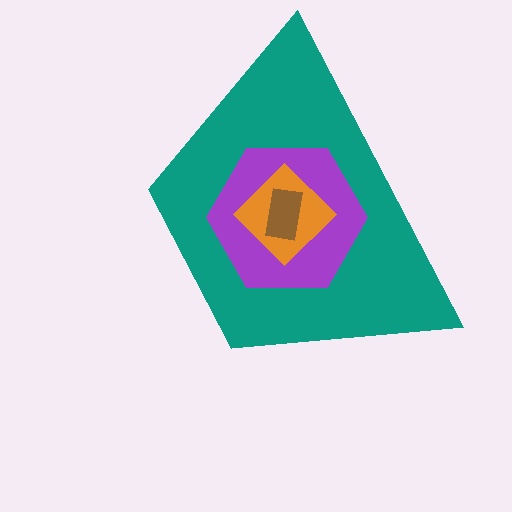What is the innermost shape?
The brown rectangle.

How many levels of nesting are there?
4.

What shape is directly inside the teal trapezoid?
The purple hexagon.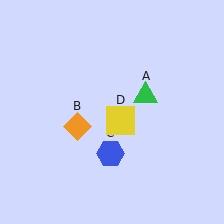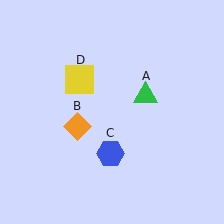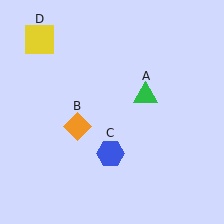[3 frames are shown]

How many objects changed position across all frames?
1 object changed position: yellow square (object D).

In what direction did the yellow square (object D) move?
The yellow square (object D) moved up and to the left.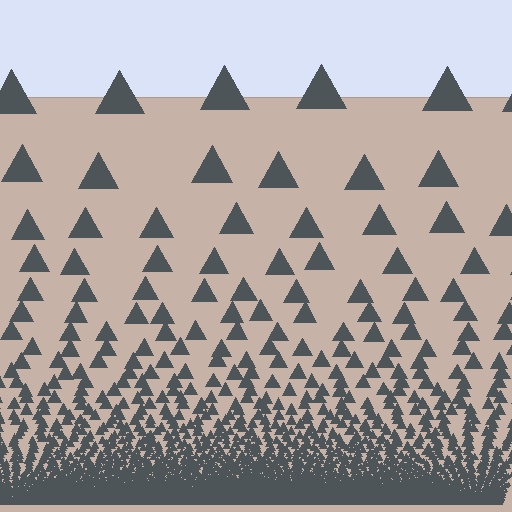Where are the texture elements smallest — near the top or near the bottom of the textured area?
Near the bottom.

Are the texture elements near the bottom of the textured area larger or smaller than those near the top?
Smaller. The gradient is inverted — elements near the bottom are smaller and denser.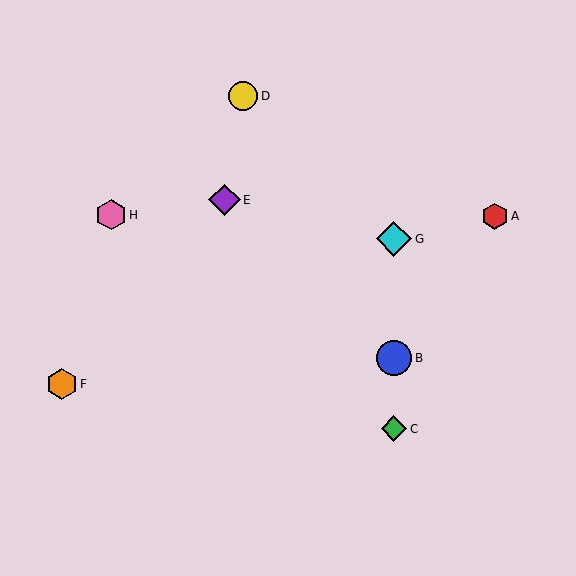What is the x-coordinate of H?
Object H is at x≈111.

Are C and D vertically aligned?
No, C is at x≈394 and D is at x≈243.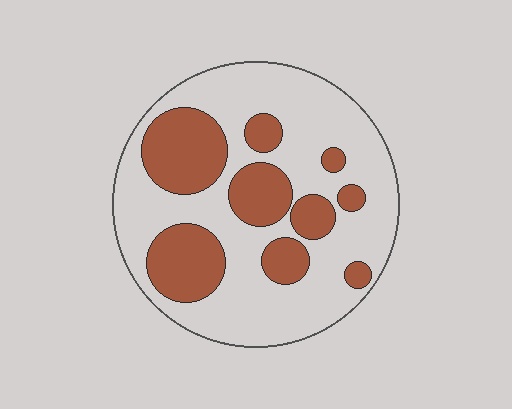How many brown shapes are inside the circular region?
9.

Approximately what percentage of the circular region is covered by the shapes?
Approximately 30%.